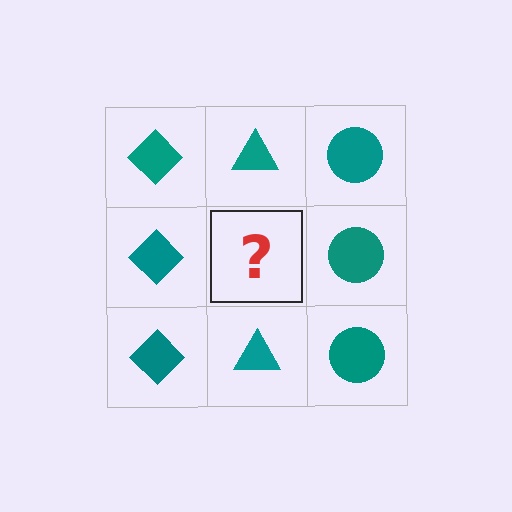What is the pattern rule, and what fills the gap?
The rule is that each column has a consistent shape. The gap should be filled with a teal triangle.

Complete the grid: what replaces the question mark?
The question mark should be replaced with a teal triangle.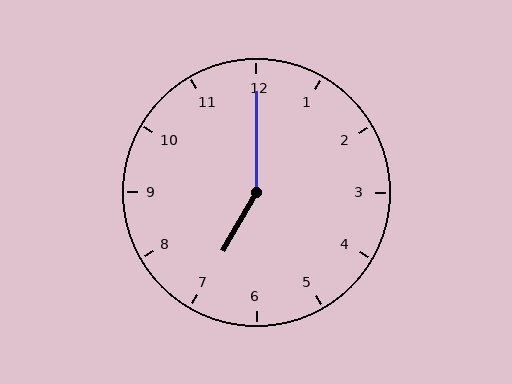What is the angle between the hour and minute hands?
Approximately 150 degrees.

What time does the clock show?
7:00.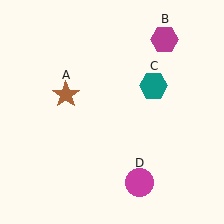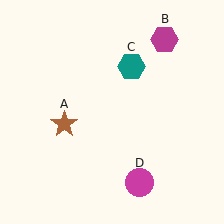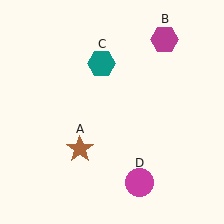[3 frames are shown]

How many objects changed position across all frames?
2 objects changed position: brown star (object A), teal hexagon (object C).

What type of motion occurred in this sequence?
The brown star (object A), teal hexagon (object C) rotated counterclockwise around the center of the scene.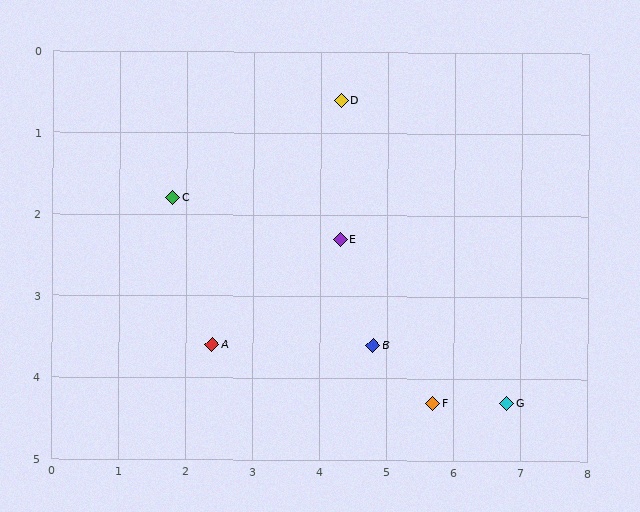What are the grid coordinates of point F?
Point F is at approximately (5.7, 4.3).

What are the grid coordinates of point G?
Point G is at approximately (6.8, 4.3).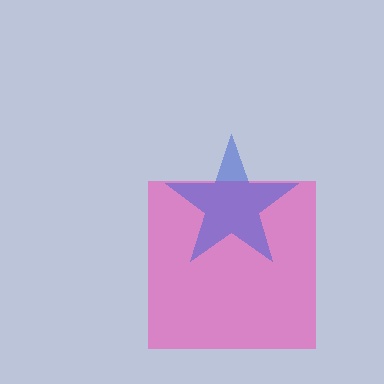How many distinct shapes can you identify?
There are 2 distinct shapes: a pink square, a blue star.